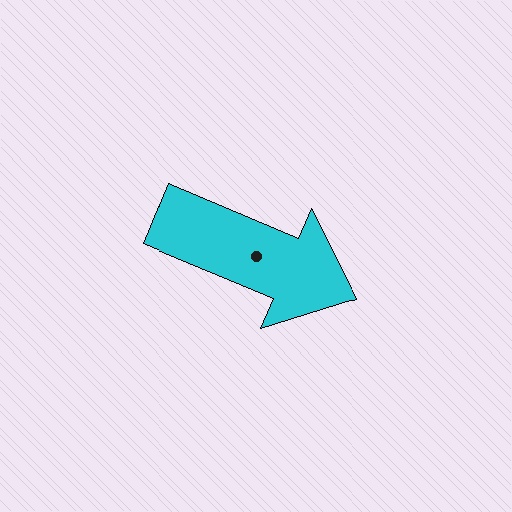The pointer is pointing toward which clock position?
Roughly 4 o'clock.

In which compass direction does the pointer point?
Southeast.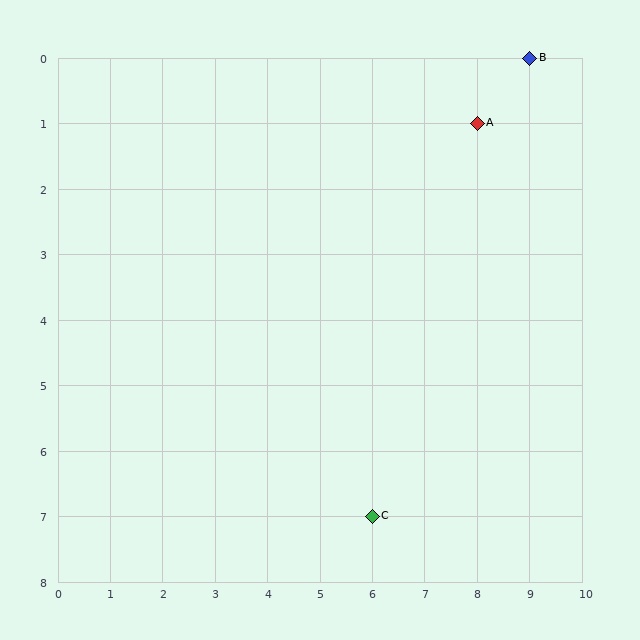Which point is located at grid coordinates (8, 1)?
Point A is at (8, 1).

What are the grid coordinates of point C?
Point C is at grid coordinates (6, 7).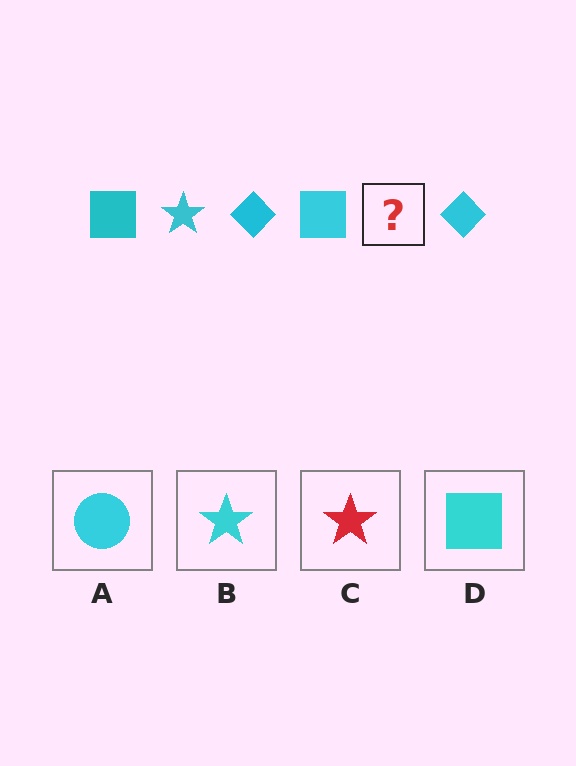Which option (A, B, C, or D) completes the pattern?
B.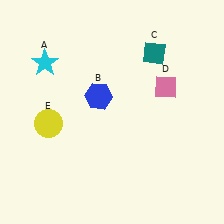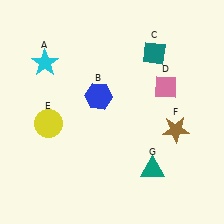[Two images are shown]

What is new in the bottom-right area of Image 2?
A teal triangle (G) was added in the bottom-right area of Image 2.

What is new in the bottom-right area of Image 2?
A brown star (F) was added in the bottom-right area of Image 2.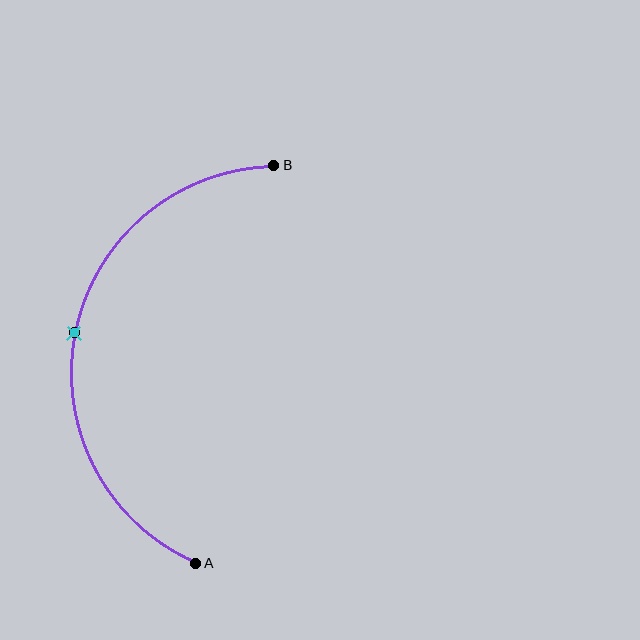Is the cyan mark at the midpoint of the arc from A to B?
Yes. The cyan mark lies on the arc at equal arc-length from both A and B — it is the arc midpoint.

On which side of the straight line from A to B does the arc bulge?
The arc bulges to the left of the straight line connecting A and B.